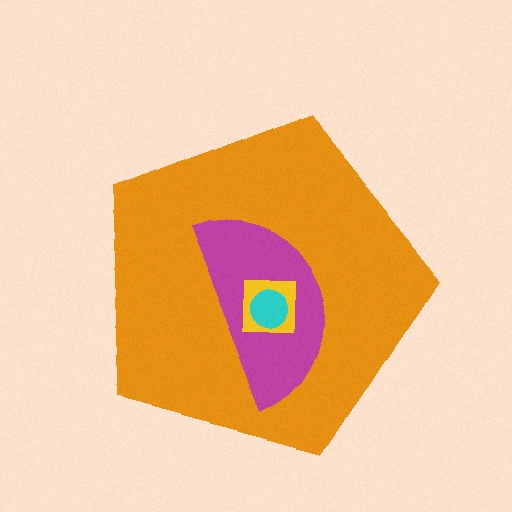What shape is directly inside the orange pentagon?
The magenta semicircle.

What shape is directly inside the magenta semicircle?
The yellow square.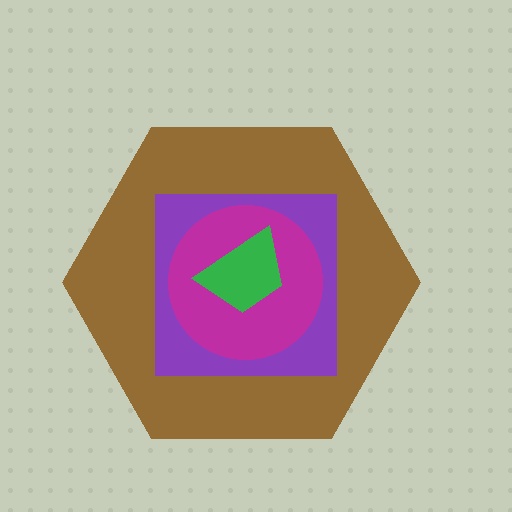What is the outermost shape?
The brown hexagon.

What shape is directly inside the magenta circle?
The green trapezoid.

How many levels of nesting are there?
4.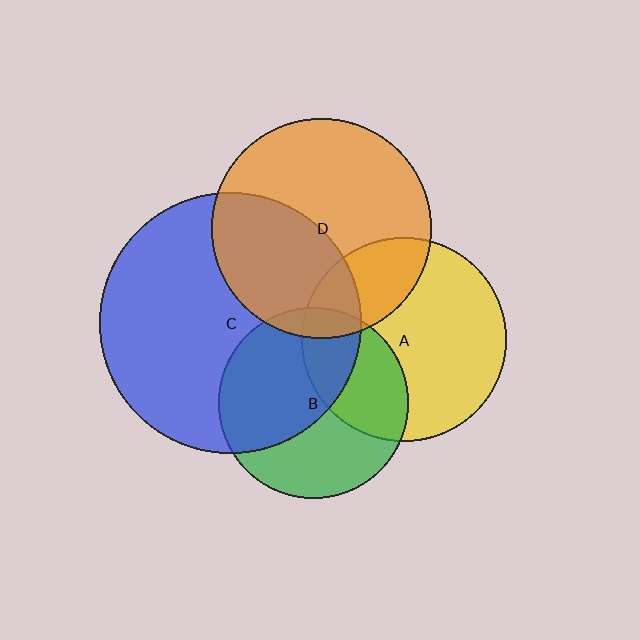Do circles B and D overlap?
Yes.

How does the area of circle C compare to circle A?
Approximately 1.6 times.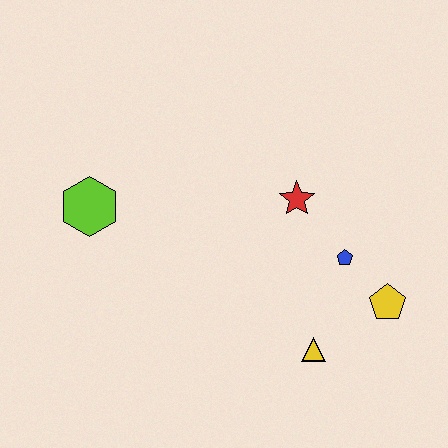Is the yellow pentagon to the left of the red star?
No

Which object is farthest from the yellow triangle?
The lime hexagon is farthest from the yellow triangle.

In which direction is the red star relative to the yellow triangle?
The red star is above the yellow triangle.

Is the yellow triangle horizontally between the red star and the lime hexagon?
No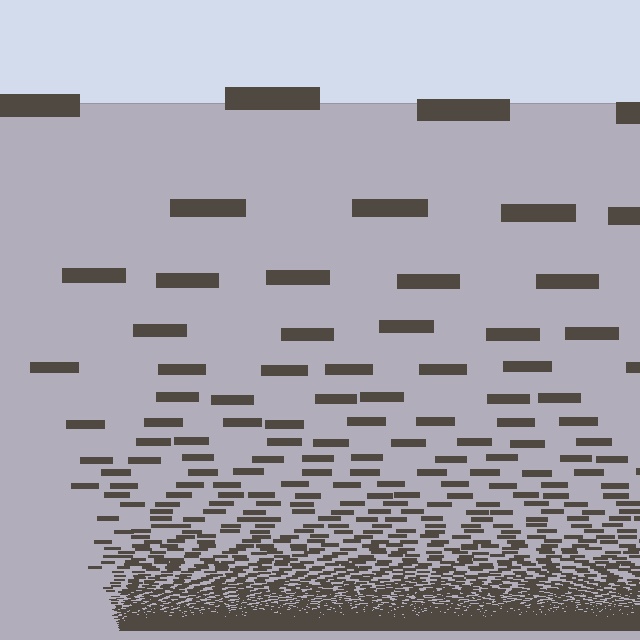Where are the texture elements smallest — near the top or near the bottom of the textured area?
Near the bottom.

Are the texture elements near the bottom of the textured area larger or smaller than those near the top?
Smaller. The gradient is inverted — elements near the bottom are smaller and denser.